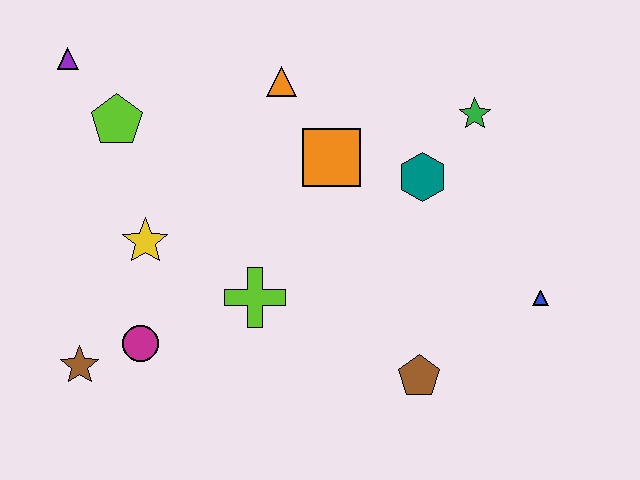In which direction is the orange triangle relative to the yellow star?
The orange triangle is above the yellow star.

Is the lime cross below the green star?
Yes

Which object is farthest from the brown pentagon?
The purple triangle is farthest from the brown pentagon.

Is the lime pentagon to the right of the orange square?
No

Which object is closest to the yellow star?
The magenta circle is closest to the yellow star.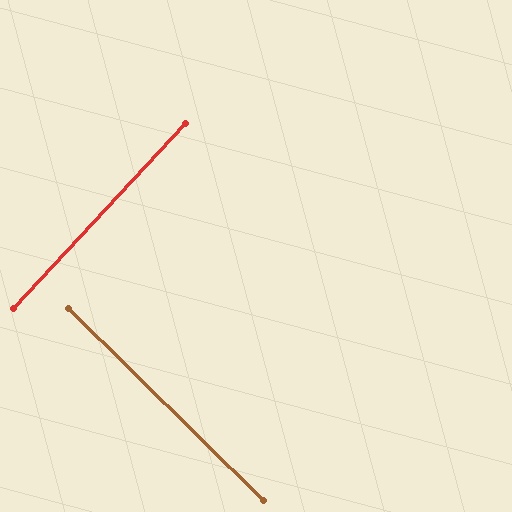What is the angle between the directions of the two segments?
Approximately 88 degrees.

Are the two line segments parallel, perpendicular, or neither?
Perpendicular — they meet at approximately 88°.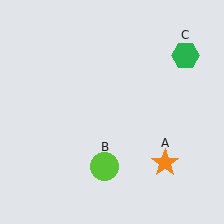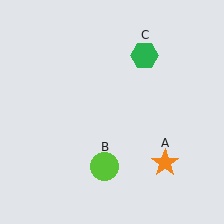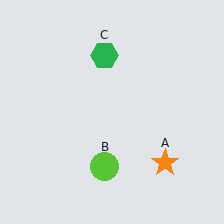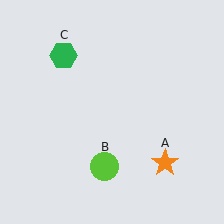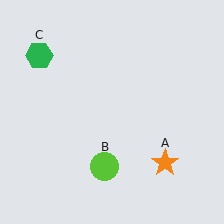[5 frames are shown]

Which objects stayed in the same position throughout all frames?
Orange star (object A) and lime circle (object B) remained stationary.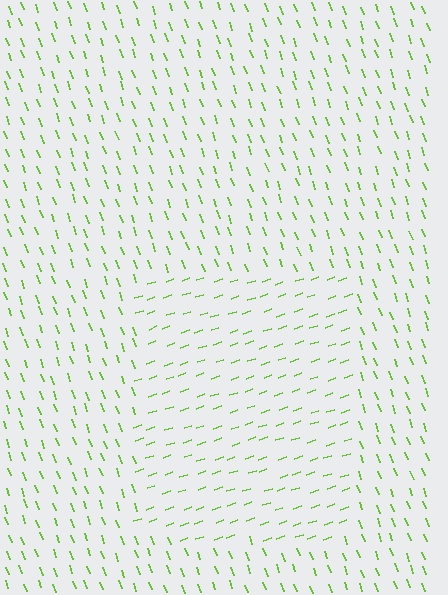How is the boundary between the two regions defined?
The boundary is defined purely by a change in line orientation (approximately 90 degrees difference). All lines are the same color and thickness.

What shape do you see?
I see a rectangle.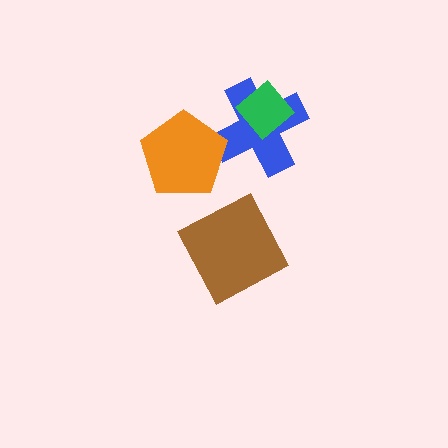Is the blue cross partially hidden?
Yes, it is partially covered by another shape.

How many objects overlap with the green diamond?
1 object overlaps with the green diamond.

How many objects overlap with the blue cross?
2 objects overlap with the blue cross.